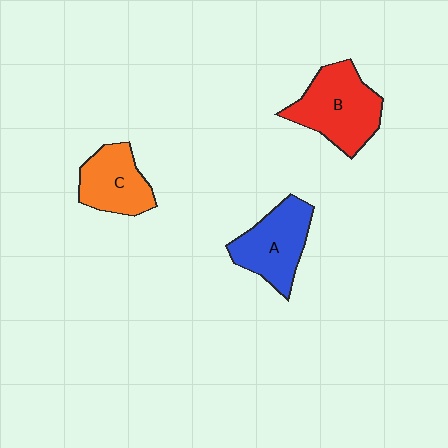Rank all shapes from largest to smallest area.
From largest to smallest: B (red), A (blue), C (orange).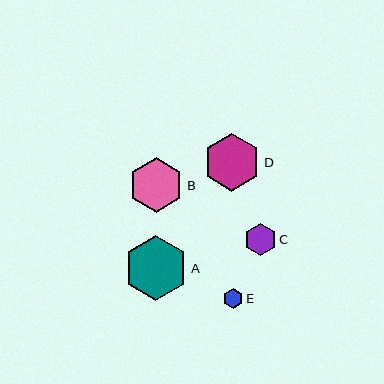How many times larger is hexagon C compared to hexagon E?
Hexagon C is approximately 1.6 times the size of hexagon E.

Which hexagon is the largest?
Hexagon A is the largest with a size of approximately 64 pixels.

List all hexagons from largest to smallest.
From largest to smallest: A, D, B, C, E.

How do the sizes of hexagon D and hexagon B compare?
Hexagon D and hexagon B are approximately the same size.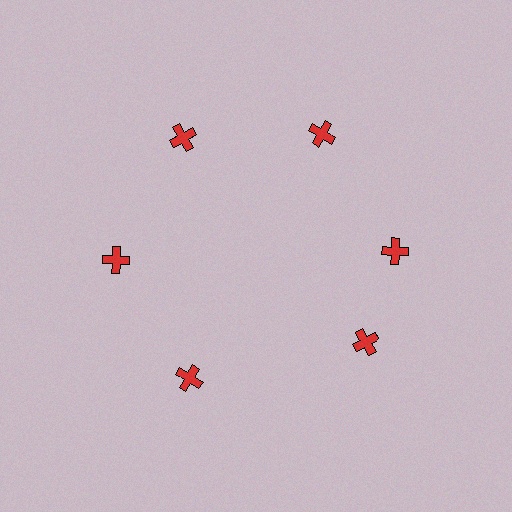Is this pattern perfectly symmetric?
No. The 6 red crosses are arranged in a ring, but one element near the 5 o'clock position is rotated out of alignment along the ring, breaking the 6-fold rotational symmetry.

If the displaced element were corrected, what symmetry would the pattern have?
It would have 6-fold rotational symmetry — the pattern would map onto itself every 60 degrees.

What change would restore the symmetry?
The symmetry would be restored by rotating it back into even spacing with its neighbors so that all 6 crosses sit at equal angles and equal distance from the center.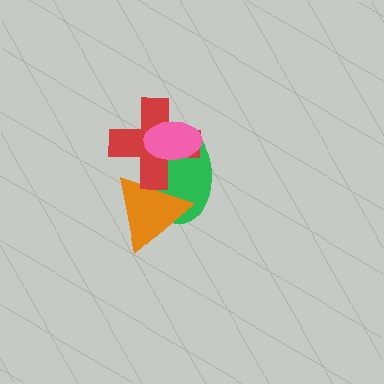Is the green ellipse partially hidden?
Yes, it is partially covered by another shape.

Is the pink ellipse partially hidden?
No, no other shape covers it.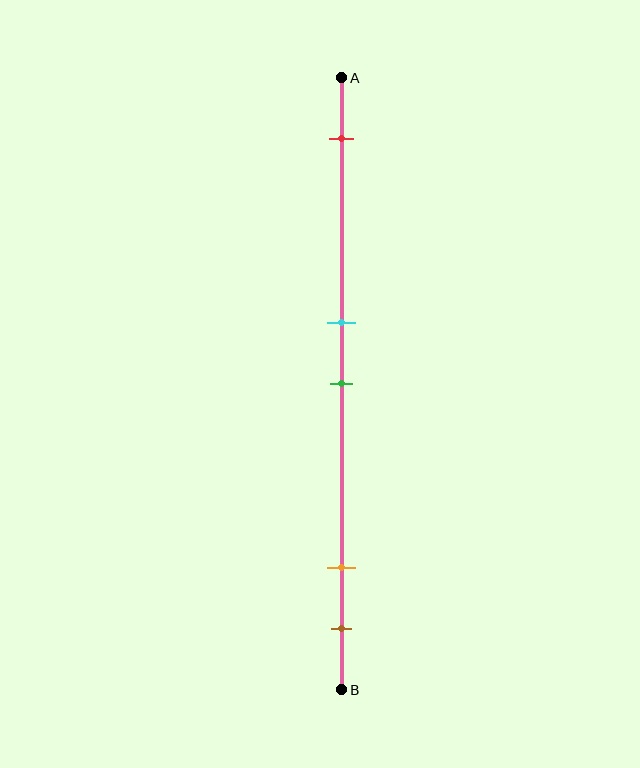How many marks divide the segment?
There are 5 marks dividing the segment.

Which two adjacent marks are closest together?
The cyan and green marks are the closest adjacent pair.